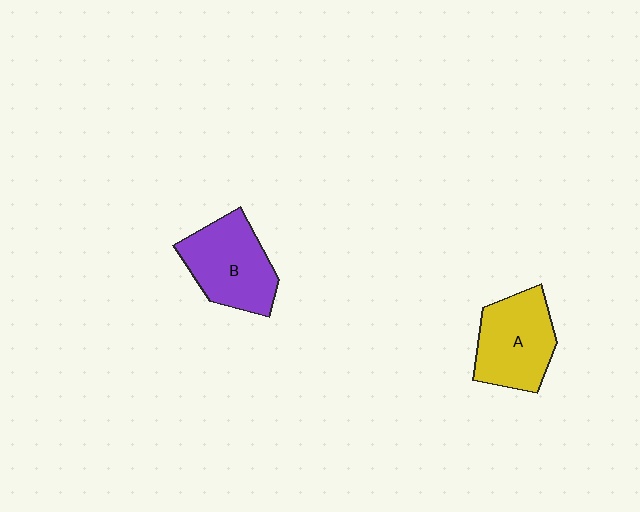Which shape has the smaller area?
Shape A (yellow).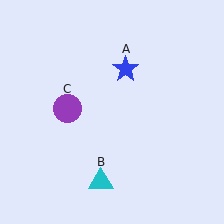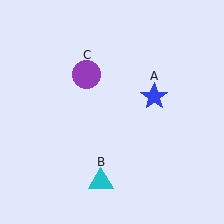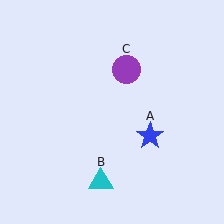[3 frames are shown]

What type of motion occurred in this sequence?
The blue star (object A), purple circle (object C) rotated clockwise around the center of the scene.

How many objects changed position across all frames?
2 objects changed position: blue star (object A), purple circle (object C).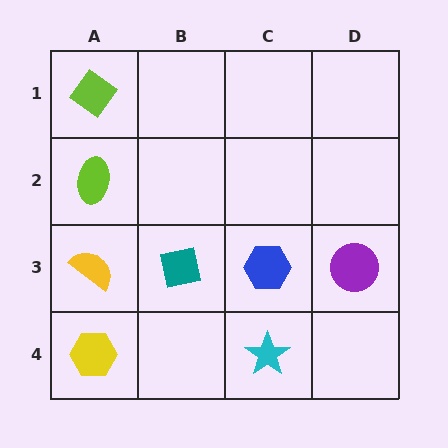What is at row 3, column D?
A purple circle.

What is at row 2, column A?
A lime ellipse.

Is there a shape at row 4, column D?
No, that cell is empty.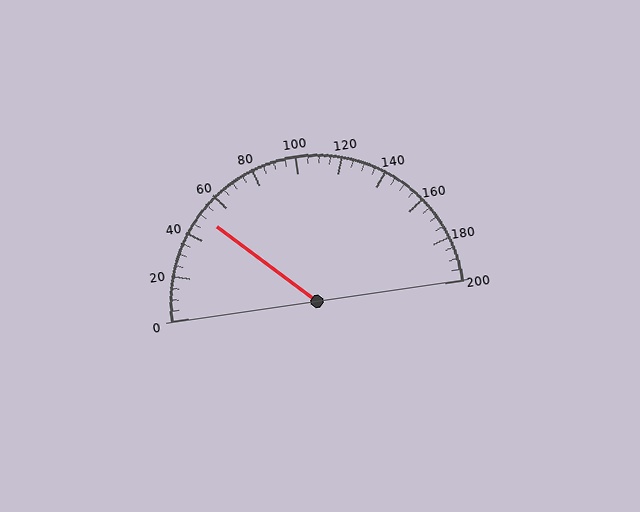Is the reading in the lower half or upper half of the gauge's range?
The reading is in the lower half of the range (0 to 200).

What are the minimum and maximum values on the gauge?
The gauge ranges from 0 to 200.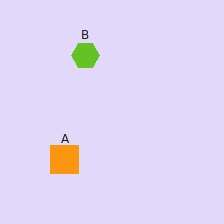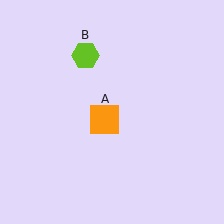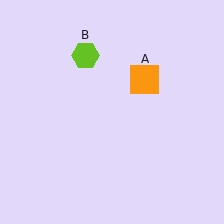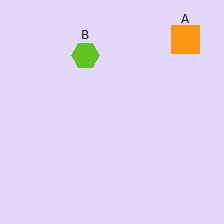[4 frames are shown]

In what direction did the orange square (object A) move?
The orange square (object A) moved up and to the right.